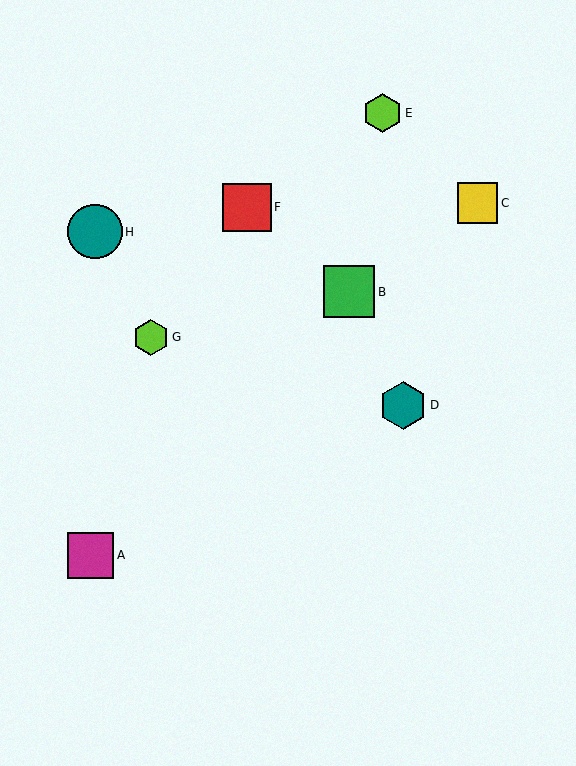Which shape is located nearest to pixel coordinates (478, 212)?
The yellow square (labeled C) at (477, 203) is nearest to that location.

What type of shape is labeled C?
Shape C is a yellow square.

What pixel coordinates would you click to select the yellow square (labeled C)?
Click at (477, 203) to select the yellow square C.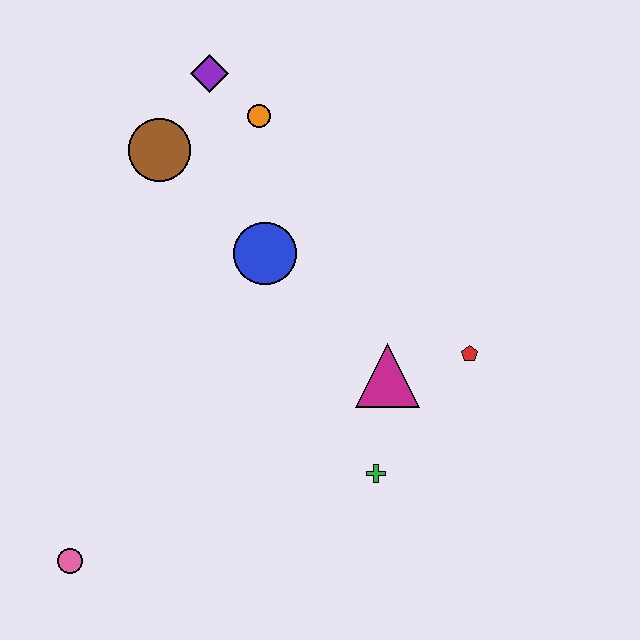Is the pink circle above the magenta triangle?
No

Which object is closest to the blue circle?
The orange circle is closest to the blue circle.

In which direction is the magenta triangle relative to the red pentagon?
The magenta triangle is to the left of the red pentagon.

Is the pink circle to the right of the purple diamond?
No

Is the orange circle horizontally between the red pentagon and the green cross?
No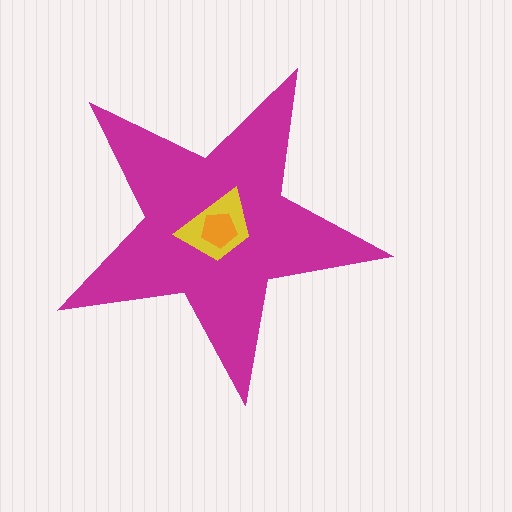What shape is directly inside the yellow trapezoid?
The orange pentagon.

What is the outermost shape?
The magenta star.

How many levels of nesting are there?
3.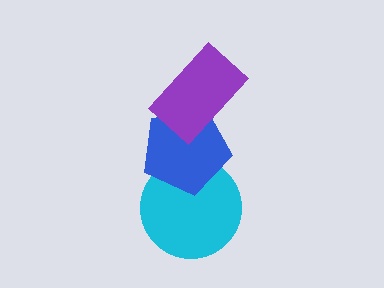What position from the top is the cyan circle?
The cyan circle is 3rd from the top.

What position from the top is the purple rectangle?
The purple rectangle is 1st from the top.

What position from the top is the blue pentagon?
The blue pentagon is 2nd from the top.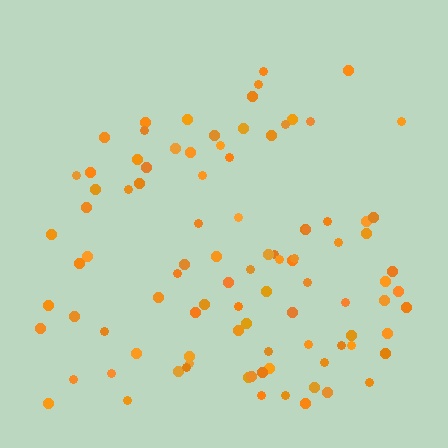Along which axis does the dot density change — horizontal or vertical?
Vertical.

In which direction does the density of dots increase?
From top to bottom, with the bottom side densest.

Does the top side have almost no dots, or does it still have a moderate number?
Still a moderate number, just noticeably fewer than the bottom.